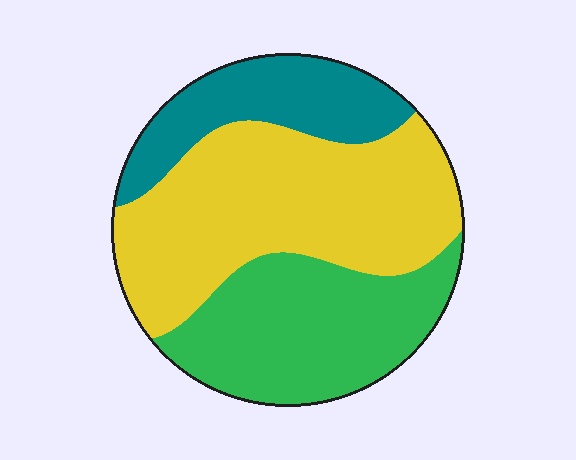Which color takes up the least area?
Teal, at roughly 20%.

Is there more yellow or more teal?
Yellow.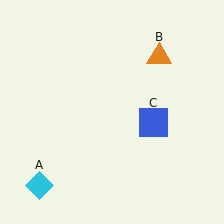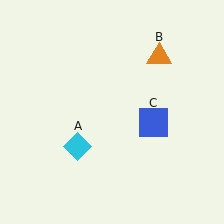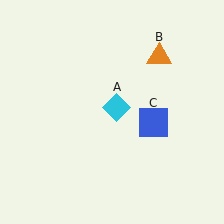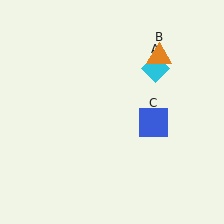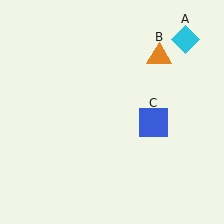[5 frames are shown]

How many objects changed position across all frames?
1 object changed position: cyan diamond (object A).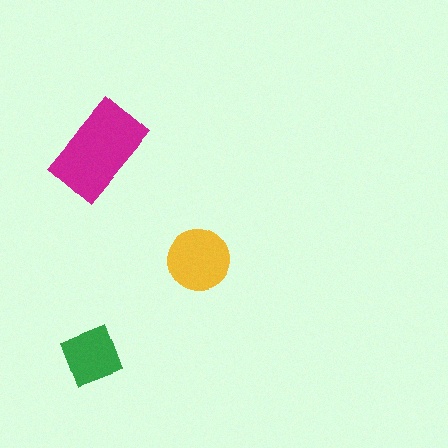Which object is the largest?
The magenta rectangle.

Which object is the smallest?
The green square.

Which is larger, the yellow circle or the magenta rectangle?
The magenta rectangle.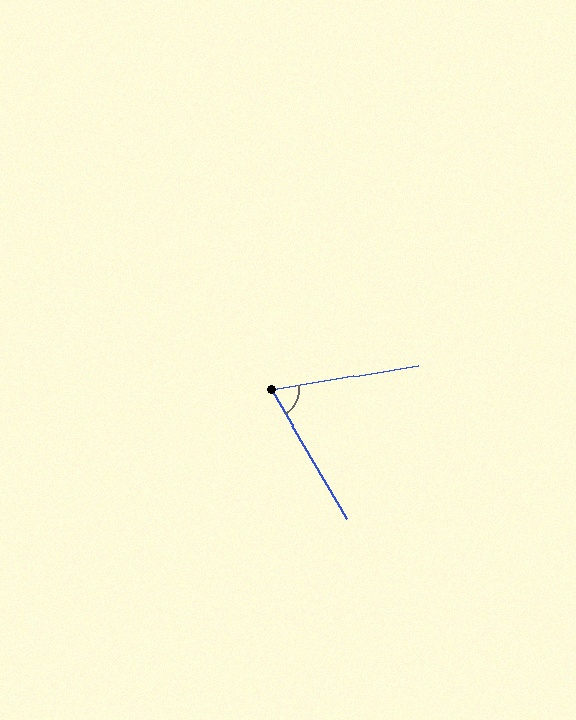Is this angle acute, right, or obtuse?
It is acute.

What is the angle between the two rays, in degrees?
Approximately 69 degrees.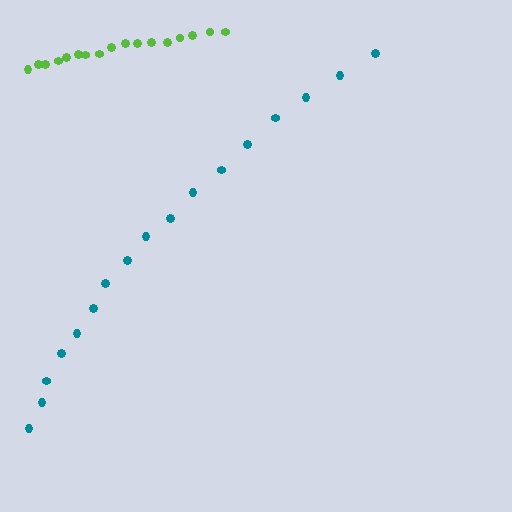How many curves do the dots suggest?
There are 2 distinct paths.